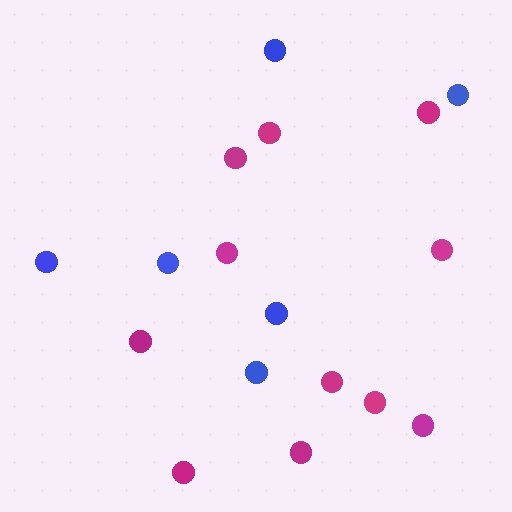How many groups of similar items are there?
There are 2 groups: one group of blue circles (6) and one group of magenta circles (11).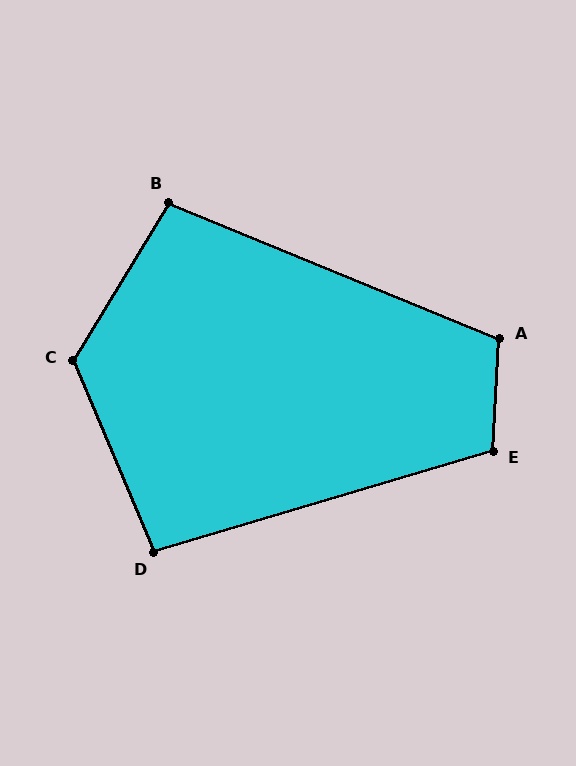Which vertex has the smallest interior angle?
D, at approximately 96 degrees.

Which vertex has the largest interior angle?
C, at approximately 126 degrees.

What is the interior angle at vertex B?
Approximately 99 degrees (obtuse).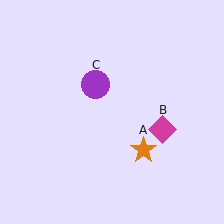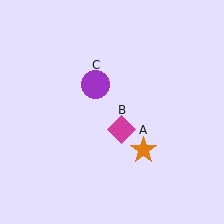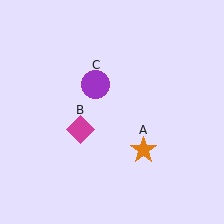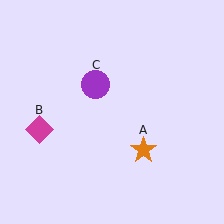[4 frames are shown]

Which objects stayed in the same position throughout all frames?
Orange star (object A) and purple circle (object C) remained stationary.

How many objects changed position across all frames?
1 object changed position: magenta diamond (object B).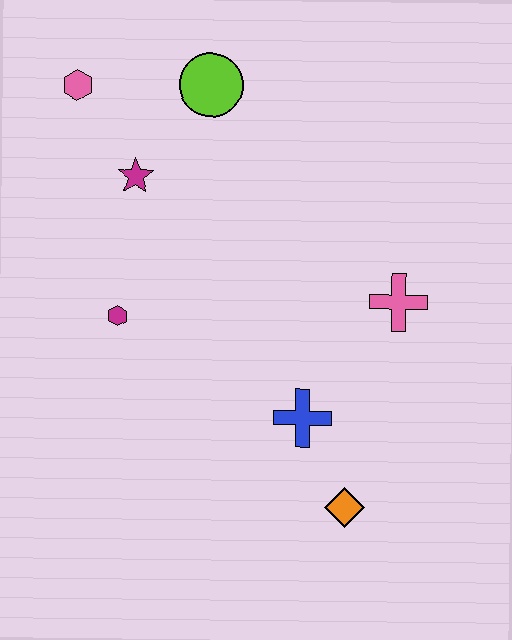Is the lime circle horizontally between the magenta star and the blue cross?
Yes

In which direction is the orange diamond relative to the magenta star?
The orange diamond is below the magenta star.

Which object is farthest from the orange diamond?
The pink hexagon is farthest from the orange diamond.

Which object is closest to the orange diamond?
The blue cross is closest to the orange diamond.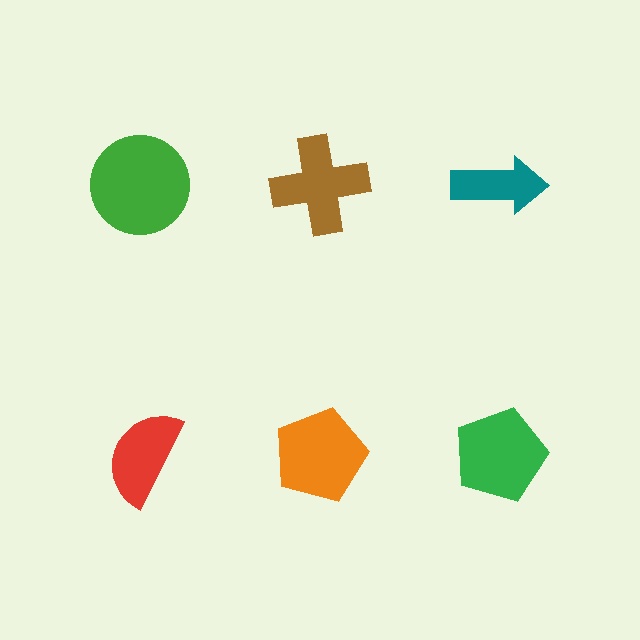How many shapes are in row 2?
3 shapes.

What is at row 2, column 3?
A green pentagon.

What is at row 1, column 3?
A teal arrow.